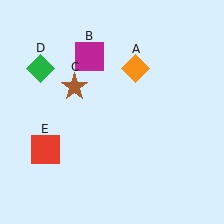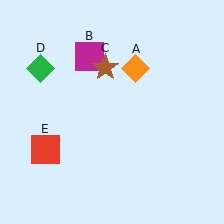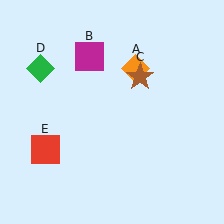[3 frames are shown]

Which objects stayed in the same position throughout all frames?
Orange diamond (object A) and magenta square (object B) and green diamond (object D) and red square (object E) remained stationary.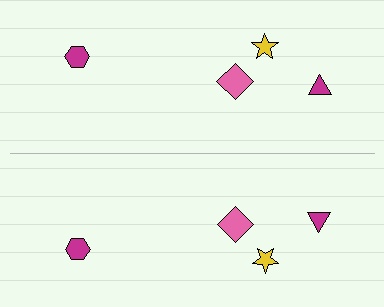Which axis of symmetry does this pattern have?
The pattern has a horizontal axis of symmetry running through the center of the image.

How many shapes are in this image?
There are 8 shapes in this image.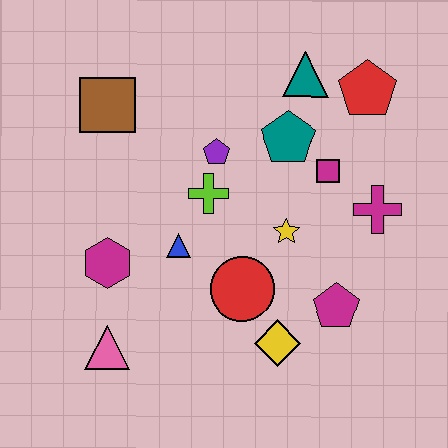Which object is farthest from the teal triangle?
The pink triangle is farthest from the teal triangle.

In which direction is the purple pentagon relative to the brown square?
The purple pentagon is to the right of the brown square.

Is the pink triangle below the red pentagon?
Yes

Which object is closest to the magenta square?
The teal pentagon is closest to the magenta square.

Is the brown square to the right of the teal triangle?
No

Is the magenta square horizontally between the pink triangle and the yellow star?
No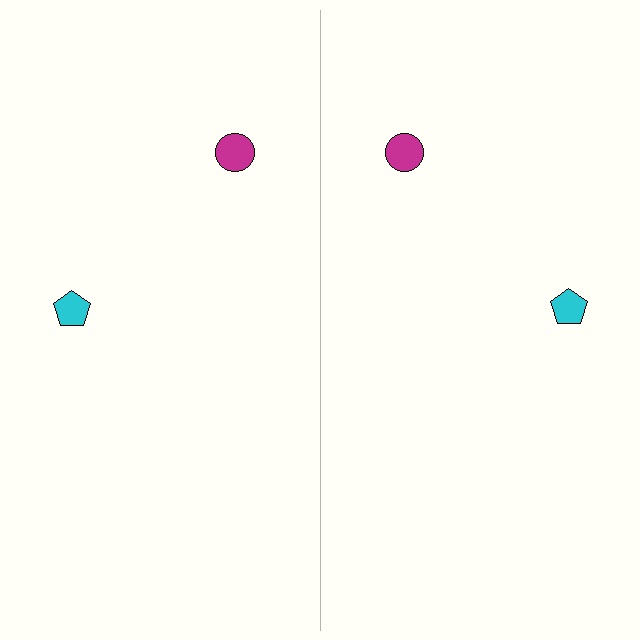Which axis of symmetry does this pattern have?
The pattern has a vertical axis of symmetry running through the center of the image.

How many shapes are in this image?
There are 4 shapes in this image.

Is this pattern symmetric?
Yes, this pattern has bilateral (reflection) symmetry.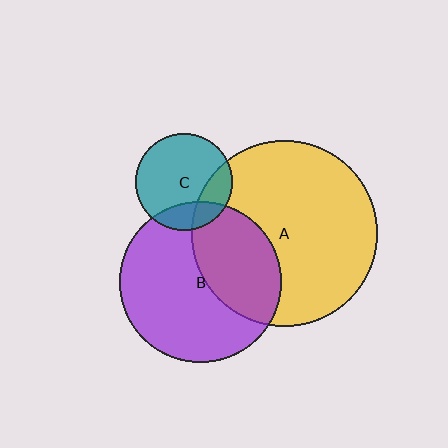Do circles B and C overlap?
Yes.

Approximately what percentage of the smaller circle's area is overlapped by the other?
Approximately 20%.